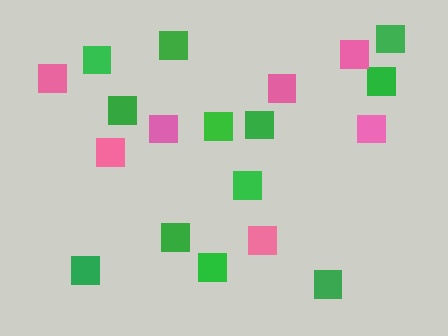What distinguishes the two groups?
There are 2 groups: one group of green squares (12) and one group of pink squares (7).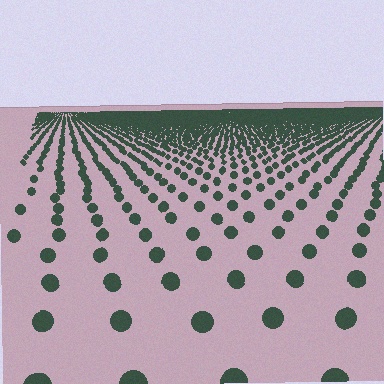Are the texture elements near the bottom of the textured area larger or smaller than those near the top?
Larger. Near the bottom, elements are closer to the viewer and appear at a bigger on-screen size.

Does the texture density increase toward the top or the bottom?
Density increases toward the top.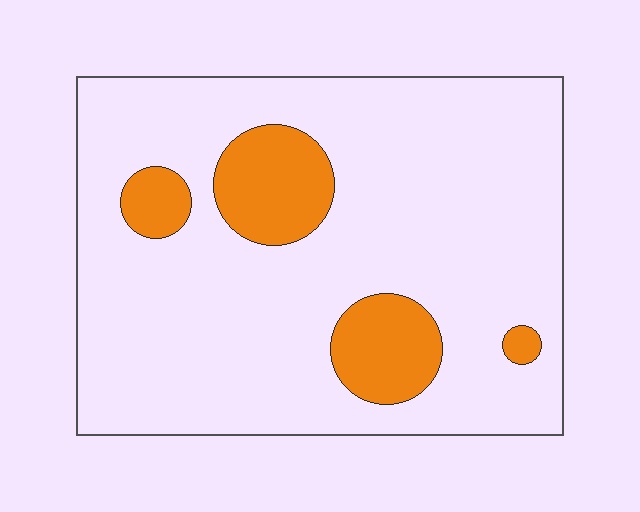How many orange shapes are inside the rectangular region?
4.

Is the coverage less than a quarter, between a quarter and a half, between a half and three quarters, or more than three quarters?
Less than a quarter.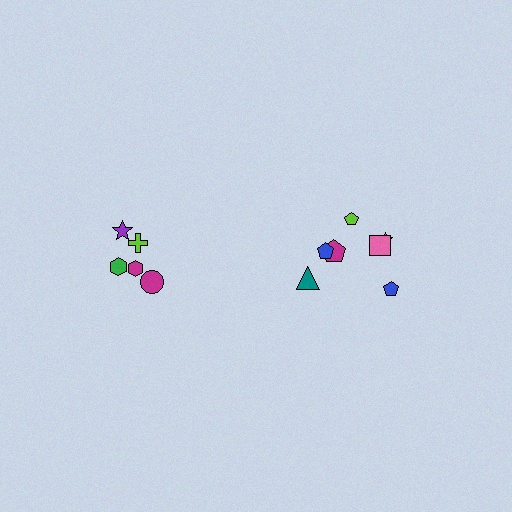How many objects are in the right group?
There are 7 objects.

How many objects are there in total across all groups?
There are 12 objects.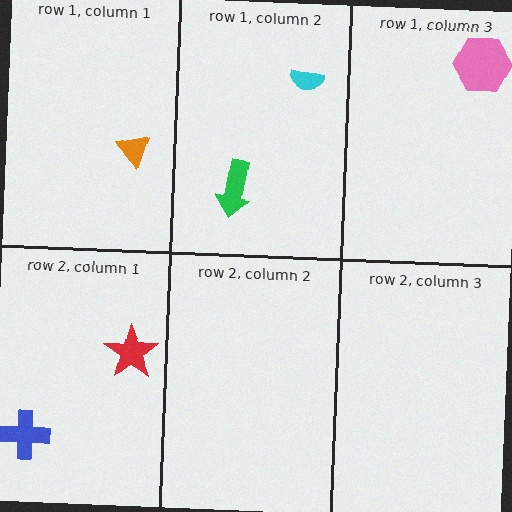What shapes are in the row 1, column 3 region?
The pink hexagon.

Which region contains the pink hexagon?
The row 1, column 3 region.